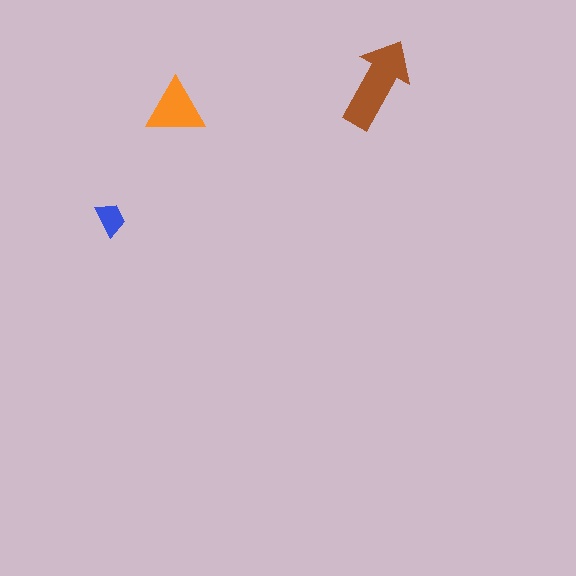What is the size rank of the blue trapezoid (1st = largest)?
3rd.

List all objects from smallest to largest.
The blue trapezoid, the orange triangle, the brown arrow.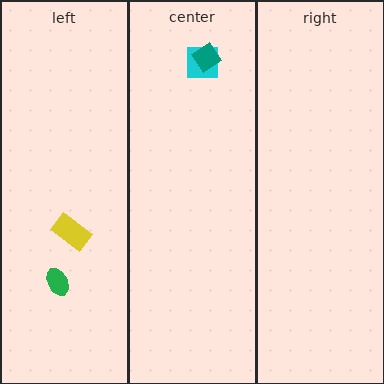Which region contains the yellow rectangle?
The left region.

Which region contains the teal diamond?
The center region.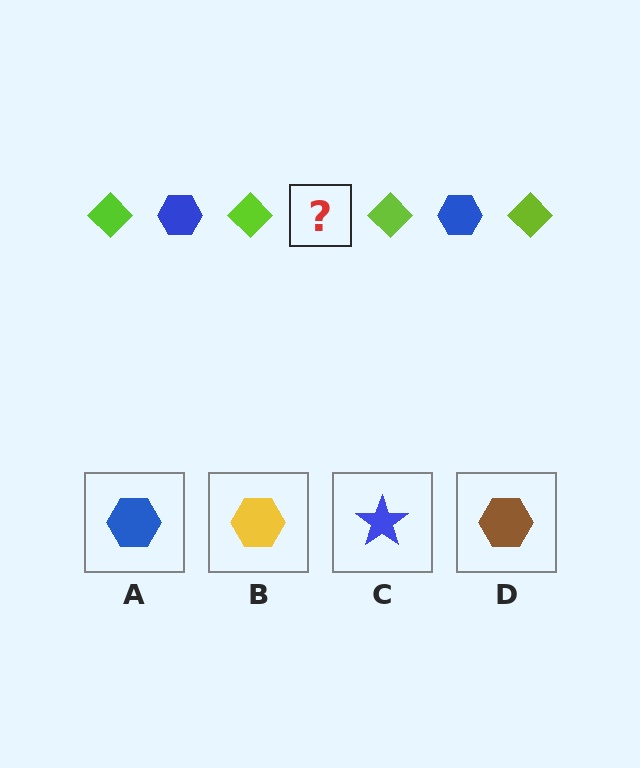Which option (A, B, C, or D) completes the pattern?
A.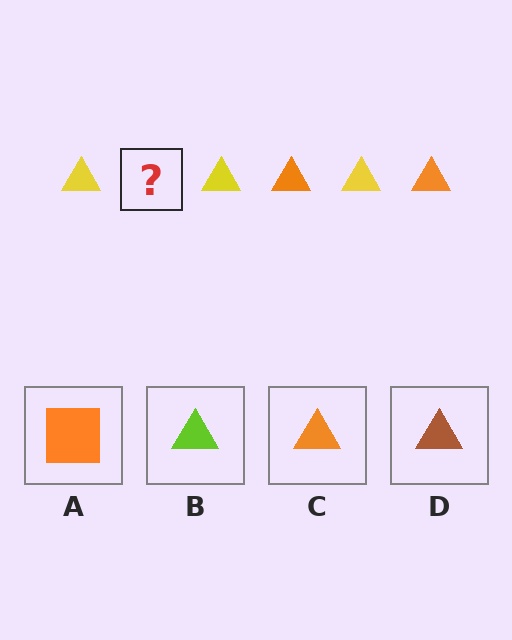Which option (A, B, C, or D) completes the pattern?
C.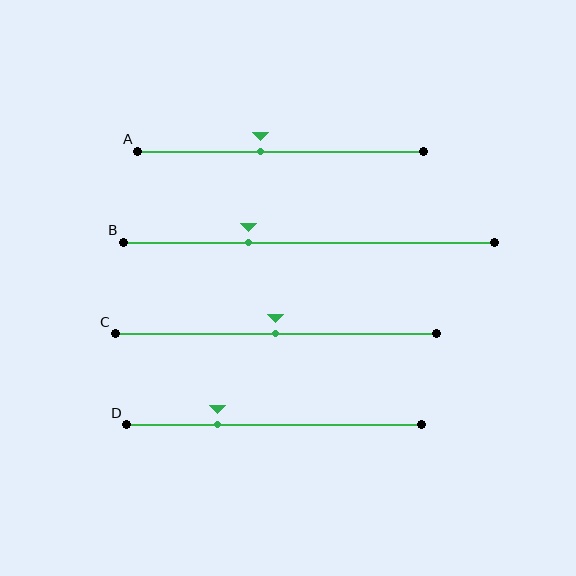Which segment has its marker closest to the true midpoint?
Segment C has its marker closest to the true midpoint.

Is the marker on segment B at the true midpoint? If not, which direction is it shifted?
No, the marker on segment B is shifted to the left by about 16% of the segment length.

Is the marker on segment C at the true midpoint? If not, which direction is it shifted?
Yes, the marker on segment C is at the true midpoint.